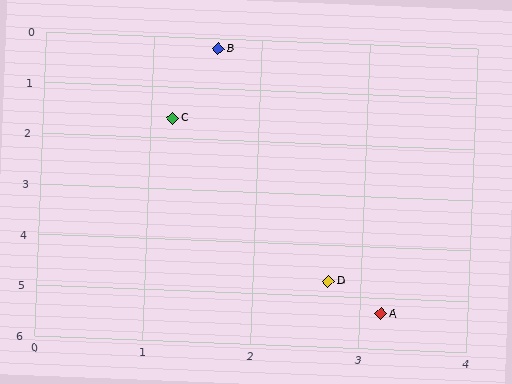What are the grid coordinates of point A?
Point A is at approximately (3.2, 5.3).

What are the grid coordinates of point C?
Point C is at approximately (1.2, 1.6).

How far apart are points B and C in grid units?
Points B and C are about 1.5 grid units apart.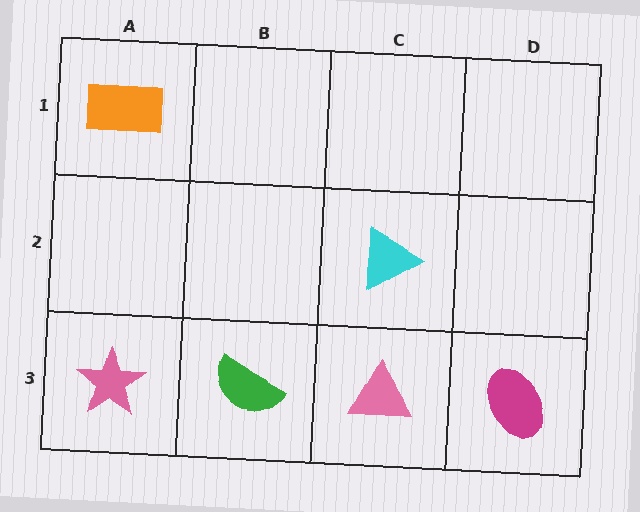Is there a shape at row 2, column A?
No, that cell is empty.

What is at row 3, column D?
A magenta ellipse.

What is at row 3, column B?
A green semicircle.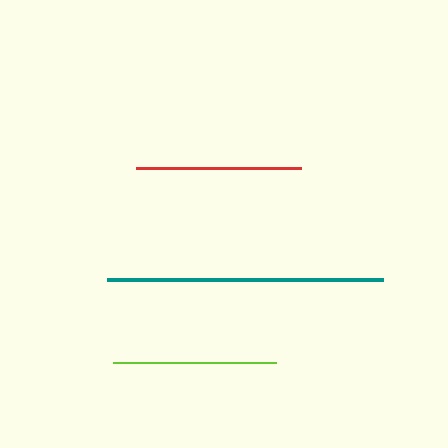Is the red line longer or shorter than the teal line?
The teal line is longer than the red line.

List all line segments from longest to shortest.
From longest to shortest: teal, red, lime.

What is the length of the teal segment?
The teal segment is approximately 276 pixels long.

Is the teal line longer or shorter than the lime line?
The teal line is longer than the lime line.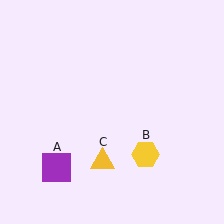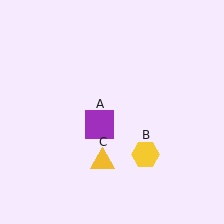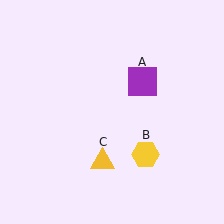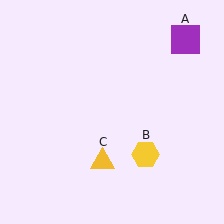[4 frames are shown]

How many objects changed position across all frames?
1 object changed position: purple square (object A).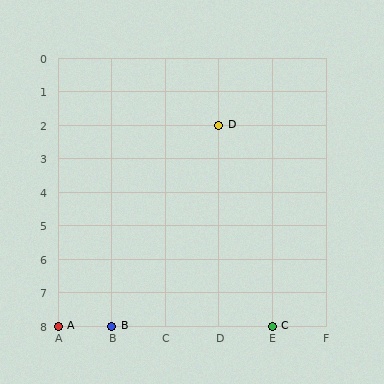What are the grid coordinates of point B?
Point B is at grid coordinates (B, 8).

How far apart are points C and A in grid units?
Points C and A are 4 columns apart.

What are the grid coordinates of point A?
Point A is at grid coordinates (A, 8).